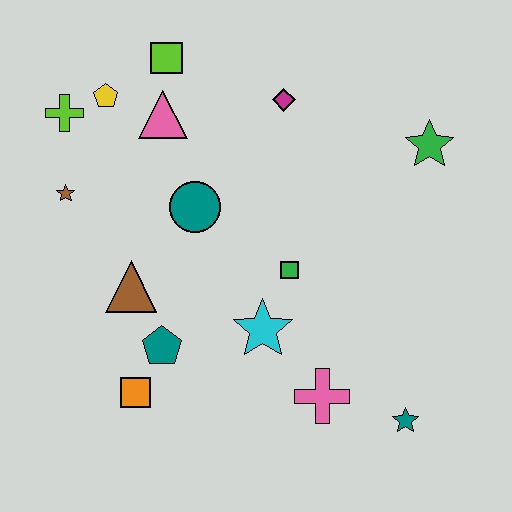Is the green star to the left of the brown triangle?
No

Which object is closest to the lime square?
The pink triangle is closest to the lime square.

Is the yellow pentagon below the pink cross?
No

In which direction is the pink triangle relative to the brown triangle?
The pink triangle is above the brown triangle.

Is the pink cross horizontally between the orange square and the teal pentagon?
No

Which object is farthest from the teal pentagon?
The green star is farthest from the teal pentagon.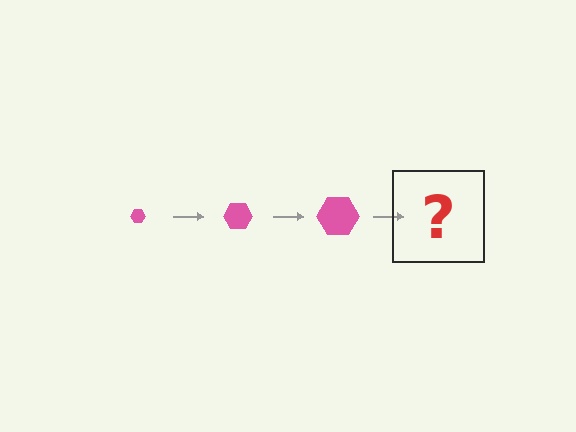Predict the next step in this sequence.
The next step is a pink hexagon, larger than the previous one.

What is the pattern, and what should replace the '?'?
The pattern is that the hexagon gets progressively larger each step. The '?' should be a pink hexagon, larger than the previous one.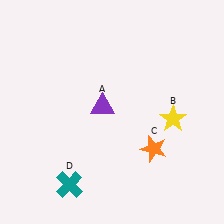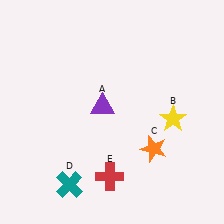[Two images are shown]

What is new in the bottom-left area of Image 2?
A red cross (E) was added in the bottom-left area of Image 2.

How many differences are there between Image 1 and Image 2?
There is 1 difference between the two images.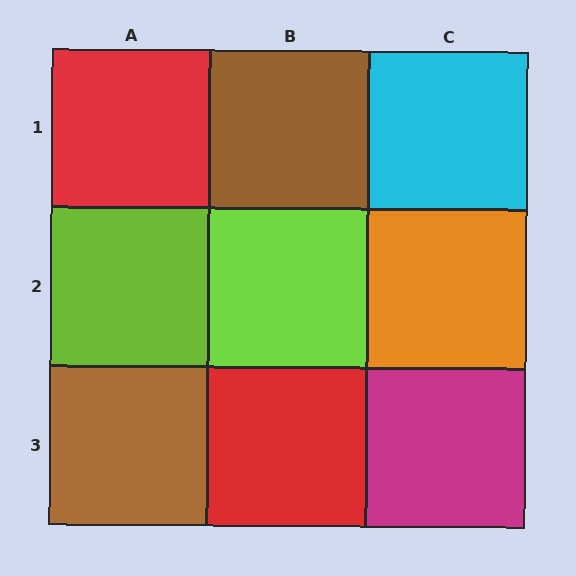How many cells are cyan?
1 cell is cyan.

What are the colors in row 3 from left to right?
Brown, red, magenta.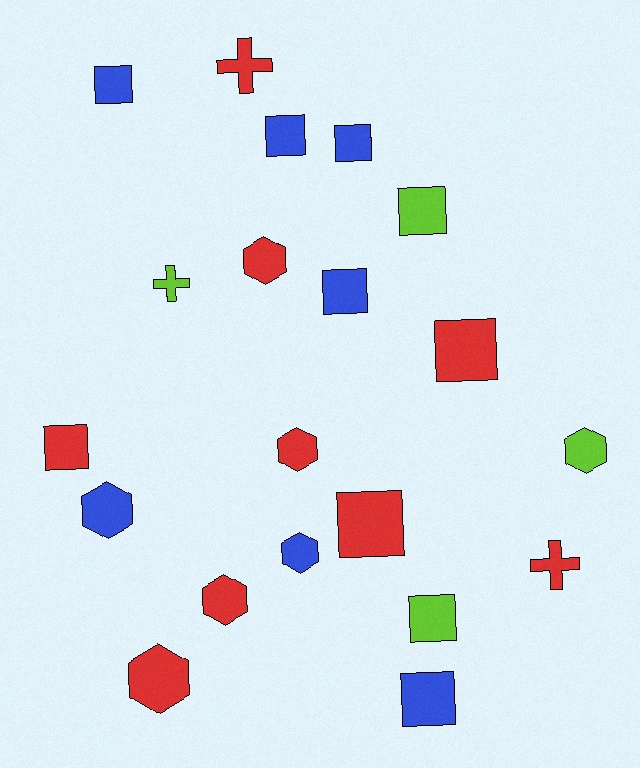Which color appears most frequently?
Red, with 9 objects.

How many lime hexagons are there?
There is 1 lime hexagon.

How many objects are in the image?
There are 20 objects.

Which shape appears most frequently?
Square, with 10 objects.